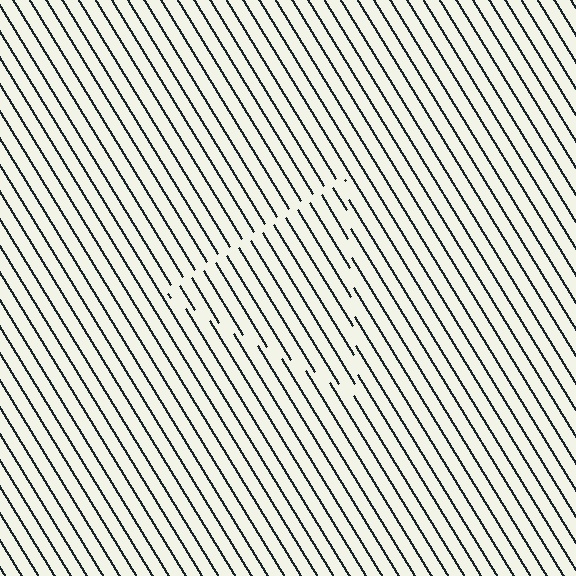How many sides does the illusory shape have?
3 sides — the line-ends trace a triangle.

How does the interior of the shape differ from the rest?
The interior of the shape contains the same grating, shifted by half a period — the contour is defined by the phase discontinuity where line-ends from the inner and outer gratings abut.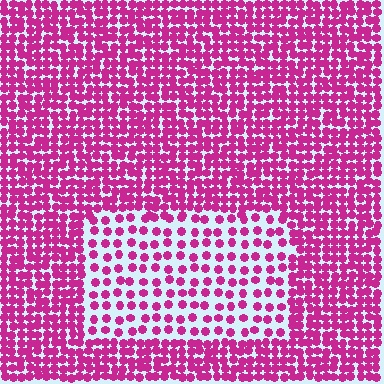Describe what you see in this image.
The image contains small magenta elements arranged at two different densities. A rectangle-shaped region is visible where the elements are less densely packed than the surrounding area.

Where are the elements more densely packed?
The elements are more densely packed outside the rectangle boundary.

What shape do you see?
I see a rectangle.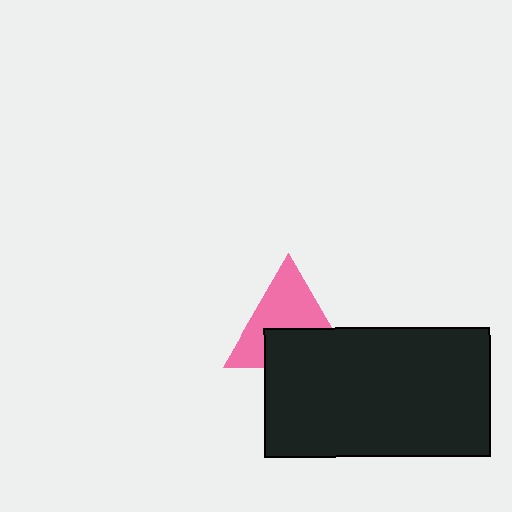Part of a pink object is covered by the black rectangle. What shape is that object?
It is a triangle.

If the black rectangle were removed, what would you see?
You would see the complete pink triangle.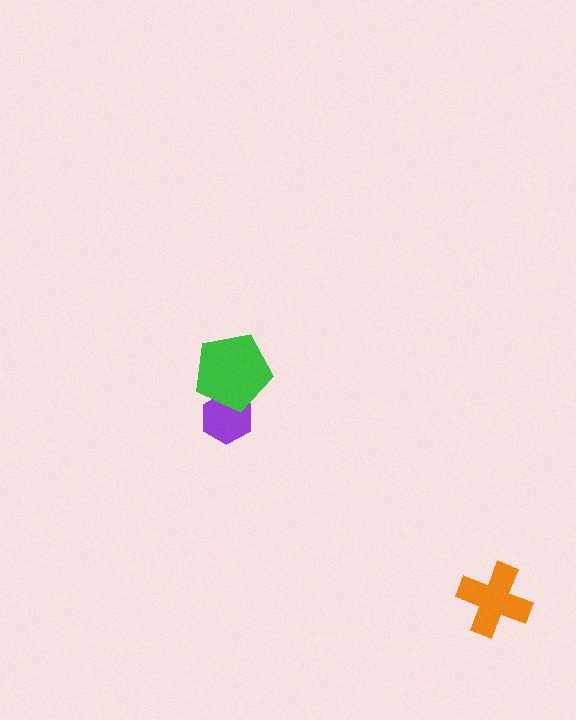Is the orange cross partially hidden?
No, no other shape covers it.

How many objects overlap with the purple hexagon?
1 object overlaps with the purple hexagon.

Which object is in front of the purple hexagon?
The green pentagon is in front of the purple hexagon.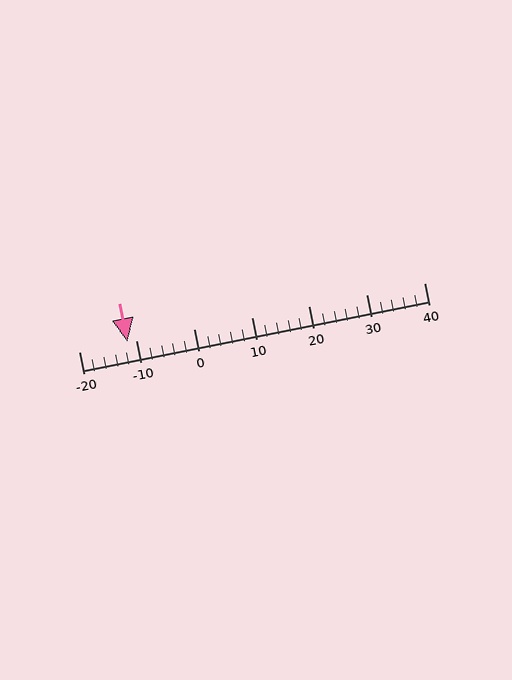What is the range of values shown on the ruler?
The ruler shows values from -20 to 40.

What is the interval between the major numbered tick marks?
The major tick marks are spaced 10 units apart.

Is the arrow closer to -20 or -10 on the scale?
The arrow is closer to -10.